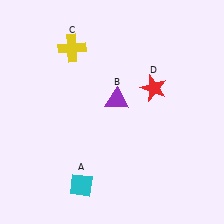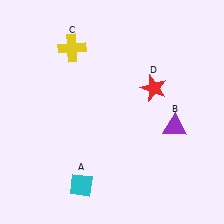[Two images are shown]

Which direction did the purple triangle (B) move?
The purple triangle (B) moved right.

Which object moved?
The purple triangle (B) moved right.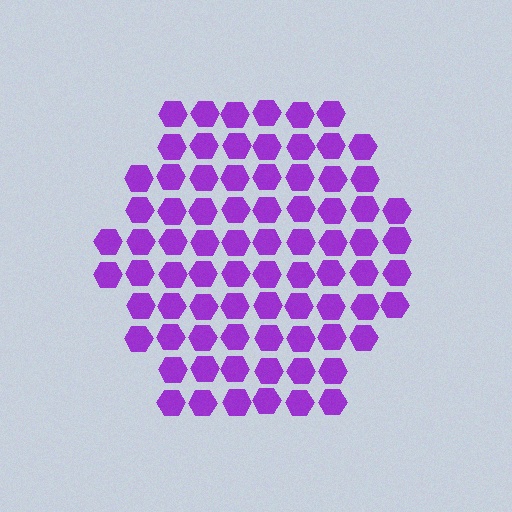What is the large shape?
The large shape is a hexagon.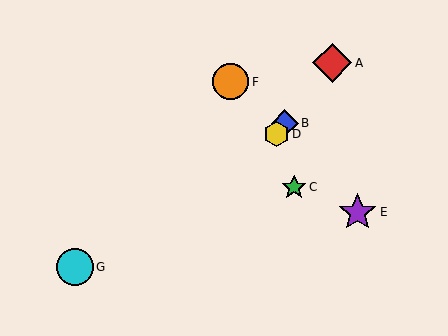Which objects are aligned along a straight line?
Objects A, B, D are aligned along a straight line.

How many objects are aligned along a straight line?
3 objects (A, B, D) are aligned along a straight line.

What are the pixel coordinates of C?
Object C is at (294, 187).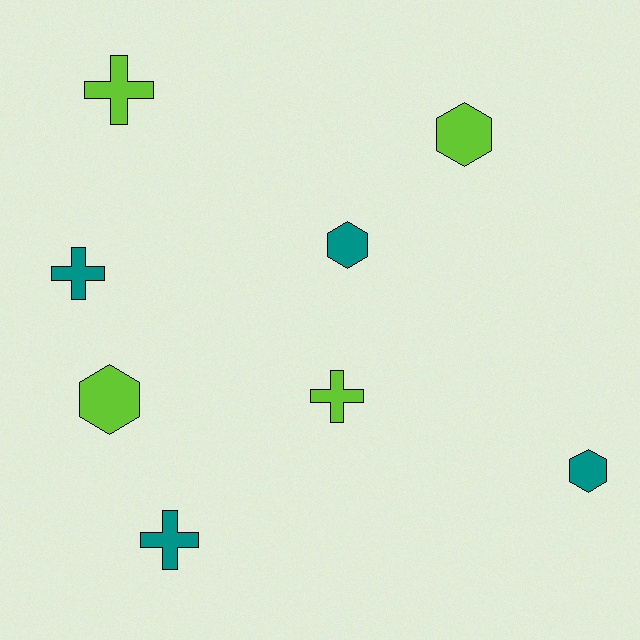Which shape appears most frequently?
Cross, with 4 objects.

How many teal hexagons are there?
There are 2 teal hexagons.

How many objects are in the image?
There are 8 objects.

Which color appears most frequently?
Lime, with 4 objects.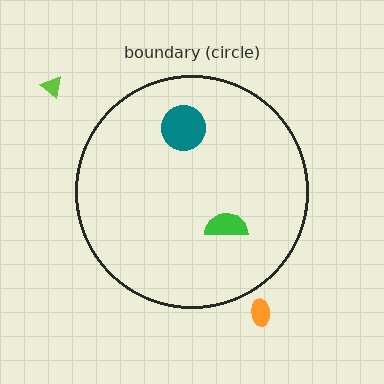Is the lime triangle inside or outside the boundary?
Outside.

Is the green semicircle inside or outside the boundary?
Inside.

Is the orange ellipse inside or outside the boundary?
Outside.